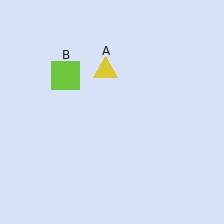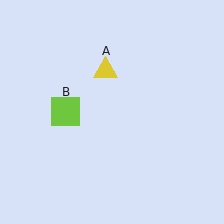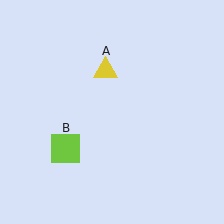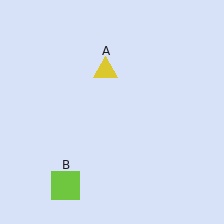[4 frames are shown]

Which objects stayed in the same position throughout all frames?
Yellow triangle (object A) remained stationary.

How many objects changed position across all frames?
1 object changed position: lime square (object B).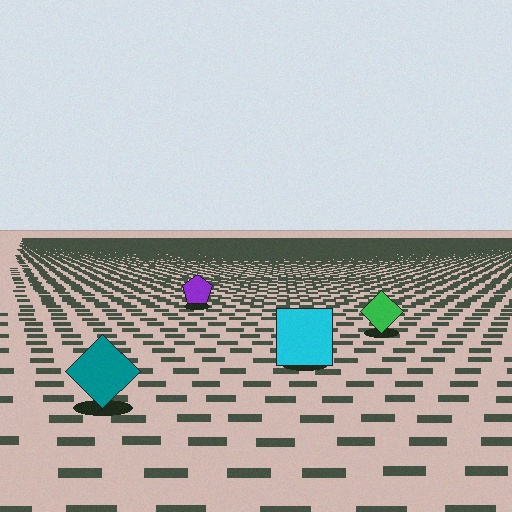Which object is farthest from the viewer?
The purple pentagon is farthest from the viewer. It appears smaller and the ground texture around it is denser.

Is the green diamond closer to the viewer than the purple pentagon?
Yes. The green diamond is closer — you can tell from the texture gradient: the ground texture is coarser near it.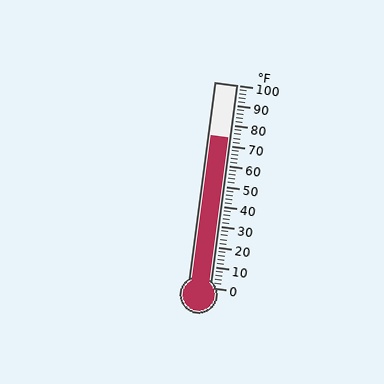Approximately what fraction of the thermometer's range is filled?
The thermometer is filled to approximately 75% of its range.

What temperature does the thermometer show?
The thermometer shows approximately 74°F.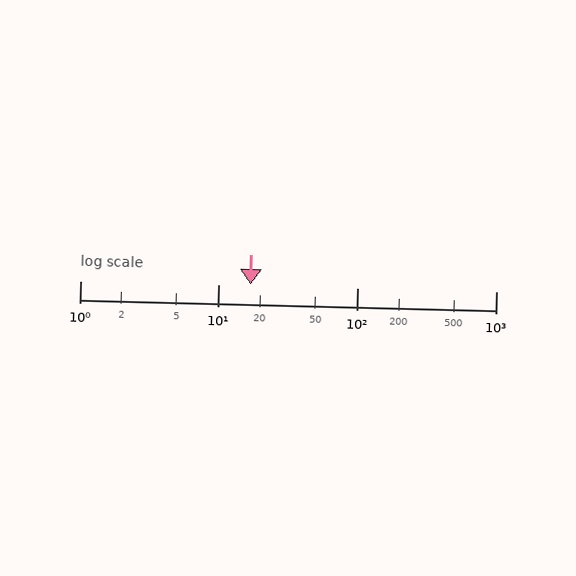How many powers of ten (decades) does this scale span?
The scale spans 3 decades, from 1 to 1000.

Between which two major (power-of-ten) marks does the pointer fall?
The pointer is between 10 and 100.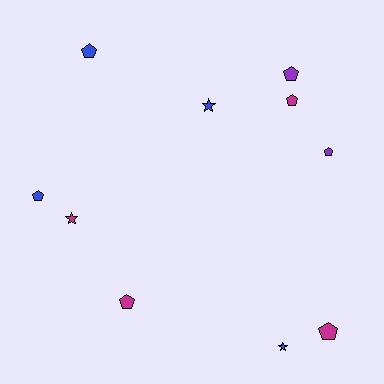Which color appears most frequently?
Magenta, with 4 objects.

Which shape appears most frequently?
Pentagon, with 7 objects.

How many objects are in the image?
There are 10 objects.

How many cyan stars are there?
There are no cyan stars.